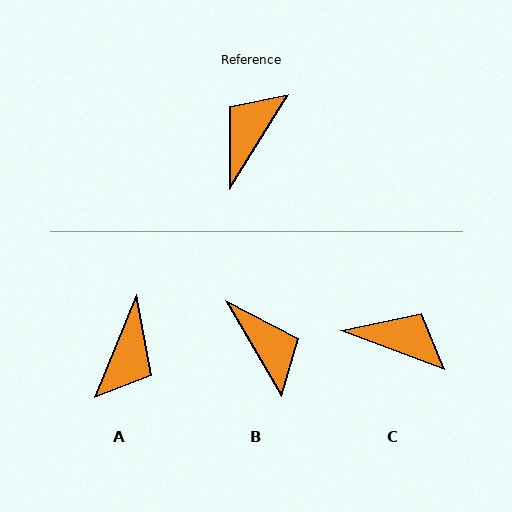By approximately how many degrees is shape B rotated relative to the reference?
Approximately 117 degrees clockwise.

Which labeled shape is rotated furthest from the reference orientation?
A, about 170 degrees away.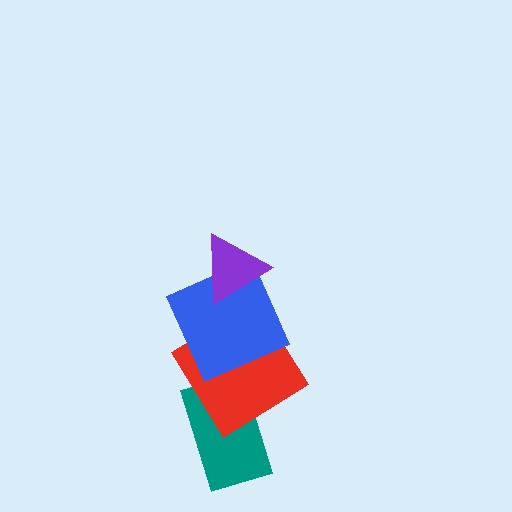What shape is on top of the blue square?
The purple triangle is on top of the blue square.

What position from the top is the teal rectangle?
The teal rectangle is 4th from the top.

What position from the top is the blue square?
The blue square is 2nd from the top.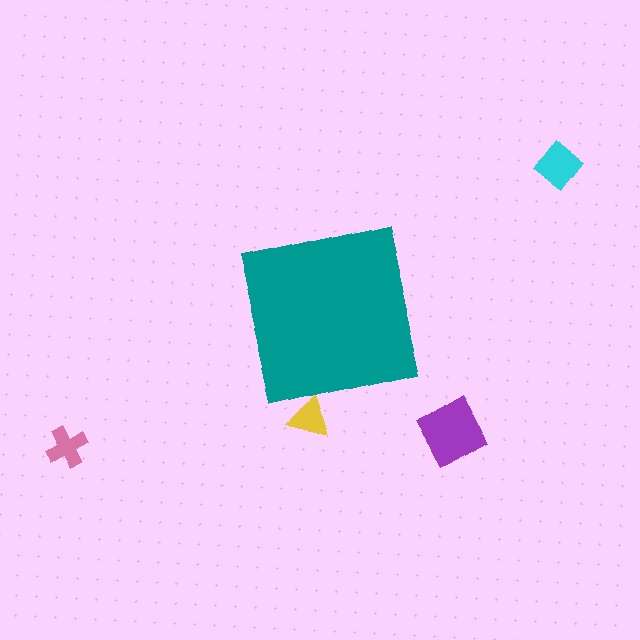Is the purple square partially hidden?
No, the purple square is fully visible.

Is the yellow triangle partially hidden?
Yes, the yellow triangle is partially hidden behind the teal square.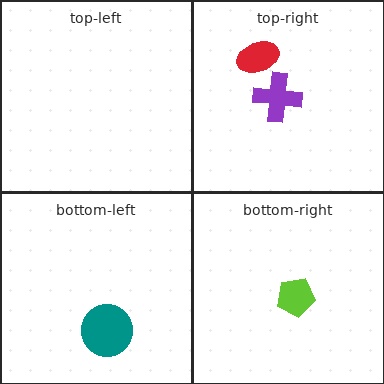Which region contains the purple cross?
The top-right region.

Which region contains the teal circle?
The bottom-left region.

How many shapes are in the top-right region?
2.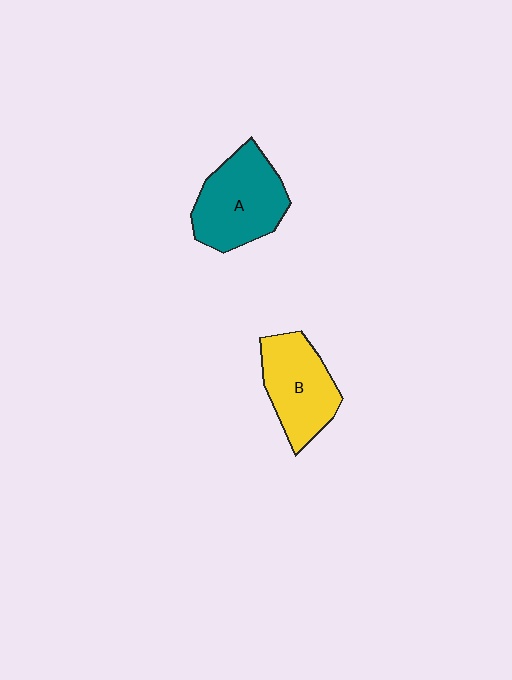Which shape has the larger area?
Shape A (teal).